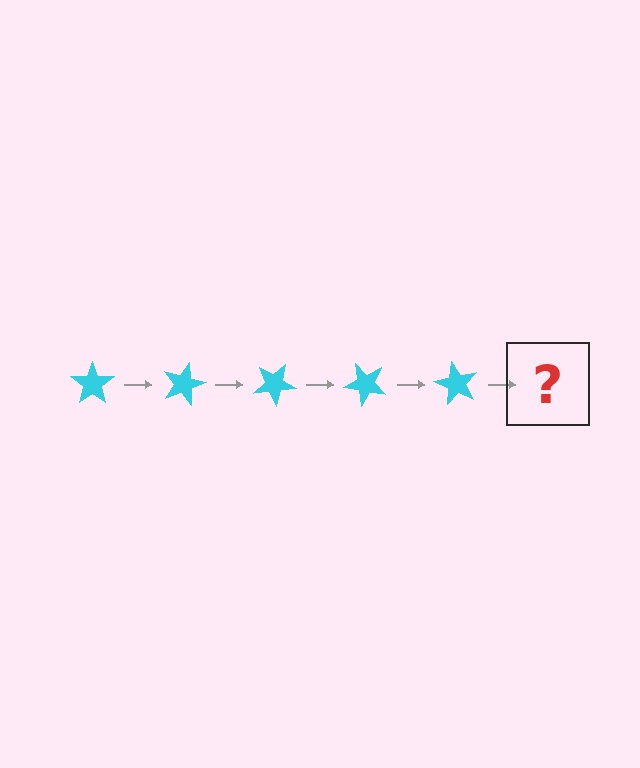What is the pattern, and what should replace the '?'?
The pattern is that the star rotates 15 degrees each step. The '?' should be a cyan star rotated 75 degrees.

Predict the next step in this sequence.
The next step is a cyan star rotated 75 degrees.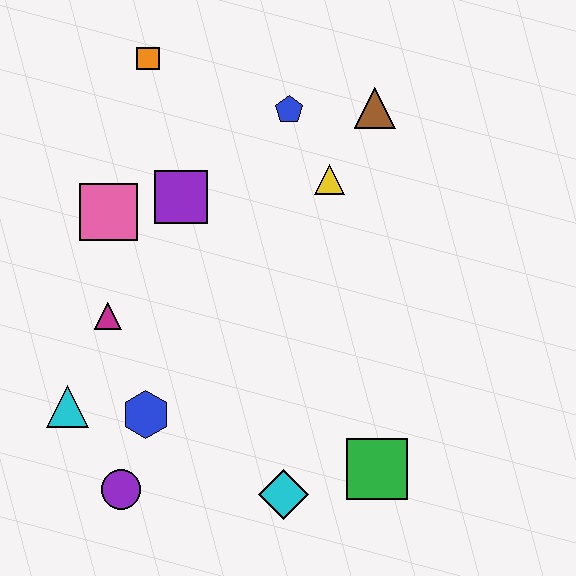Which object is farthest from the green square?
The orange square is farthest from the green square.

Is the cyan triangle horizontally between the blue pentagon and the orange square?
No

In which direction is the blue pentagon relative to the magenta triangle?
The blue pentagon is above the magenta triangle.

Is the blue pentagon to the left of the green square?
Yes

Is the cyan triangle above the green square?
Yes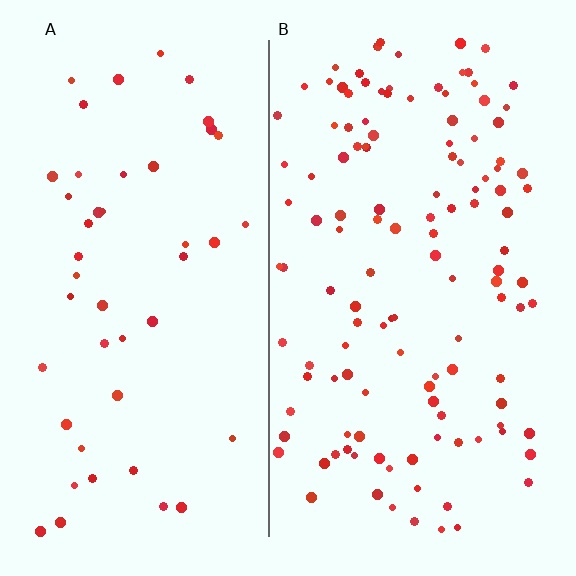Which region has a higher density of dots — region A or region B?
B (the right).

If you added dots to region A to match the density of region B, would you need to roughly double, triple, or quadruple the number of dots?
Approximately triple.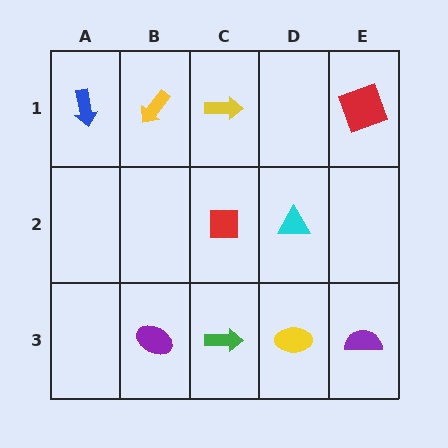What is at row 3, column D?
A yellow ellipse.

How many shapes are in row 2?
2 shapes.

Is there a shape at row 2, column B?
No, that cell is empty.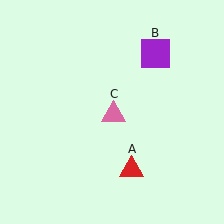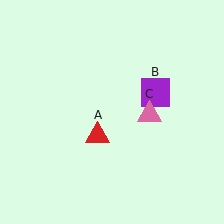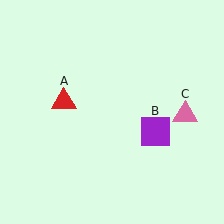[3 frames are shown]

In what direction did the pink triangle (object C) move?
The pink triangle (object C) moved right.